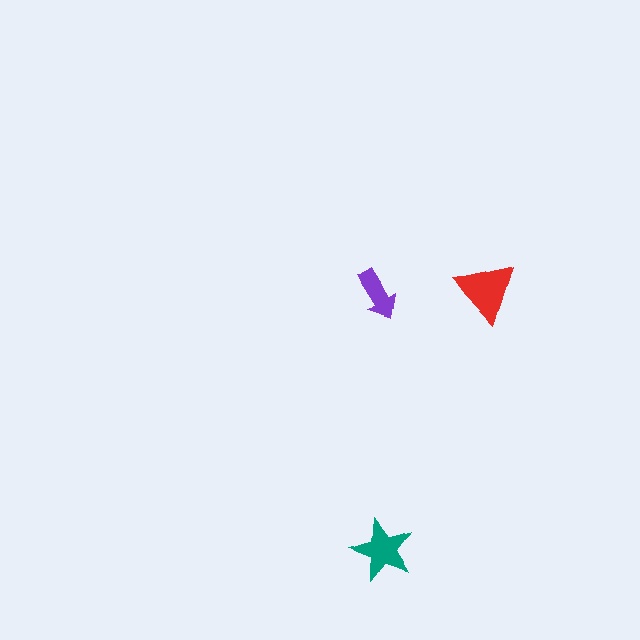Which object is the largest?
The red triangle.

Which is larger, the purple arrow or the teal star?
The teal star.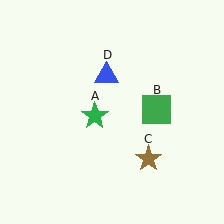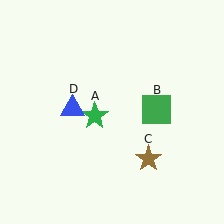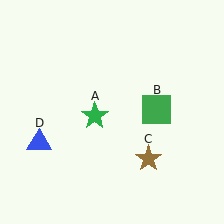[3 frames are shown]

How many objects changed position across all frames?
1 object changed position: blue triangle (object D).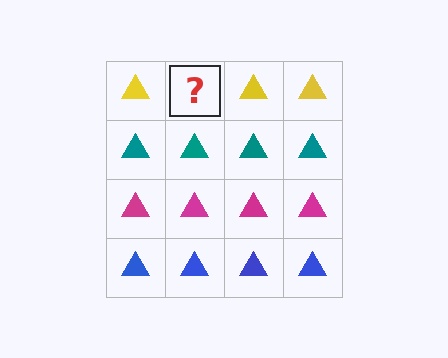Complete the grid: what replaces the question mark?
The question mark should be replaced with a yellow triangle.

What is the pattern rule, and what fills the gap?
The rule is that each row has a consistent color. The gap should be filled with a yellow triangle.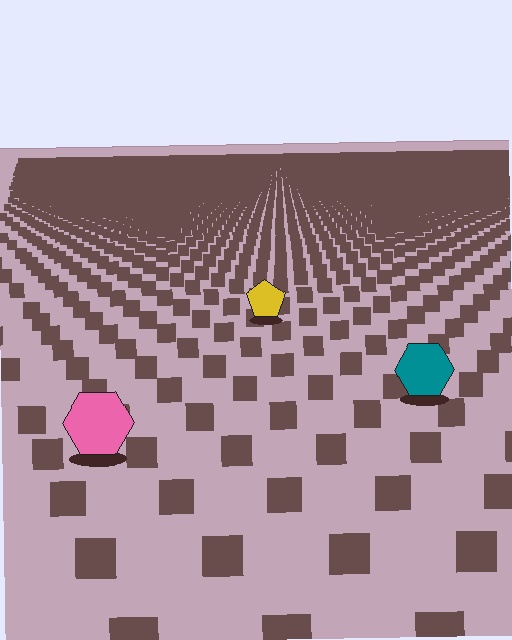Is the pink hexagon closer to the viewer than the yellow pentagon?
Yes. The pink hexagon is closer — you can tell from the texture gradient: the ground texture is coarser near it.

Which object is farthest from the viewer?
The yellow pentagon is farthest from the viewer. It appears smaller and the ground texture around it is denser.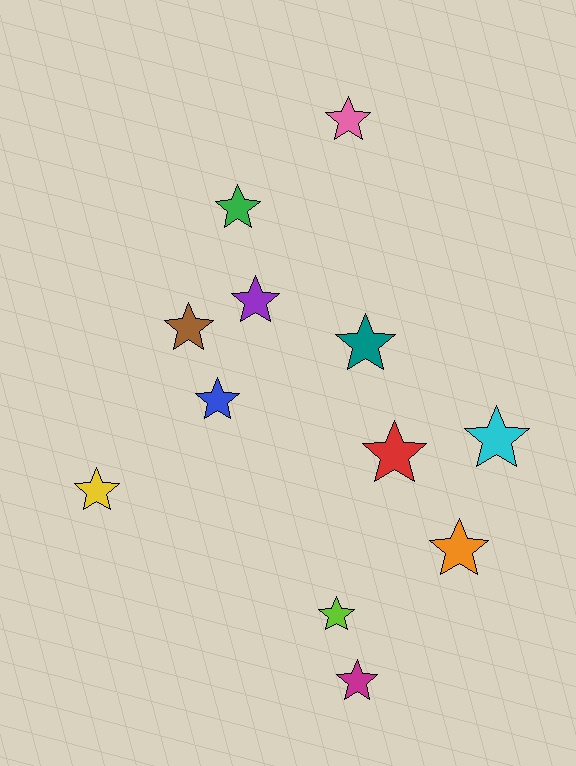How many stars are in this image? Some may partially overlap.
There are 12 stars.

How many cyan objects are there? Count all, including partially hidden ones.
There is 1 cyan object.